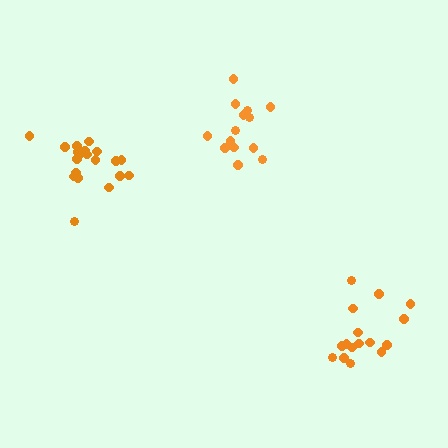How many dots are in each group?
Group 1: 14 dots, Group 2: 16 dots, Group 3: 20 dots (50 total).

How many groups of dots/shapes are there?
There are 3 groups.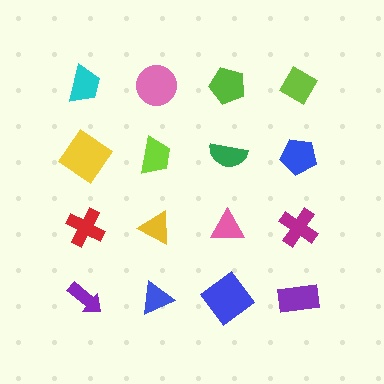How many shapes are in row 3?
4 shapes.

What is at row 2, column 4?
A blue pentagon.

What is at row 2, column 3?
A green semicircle.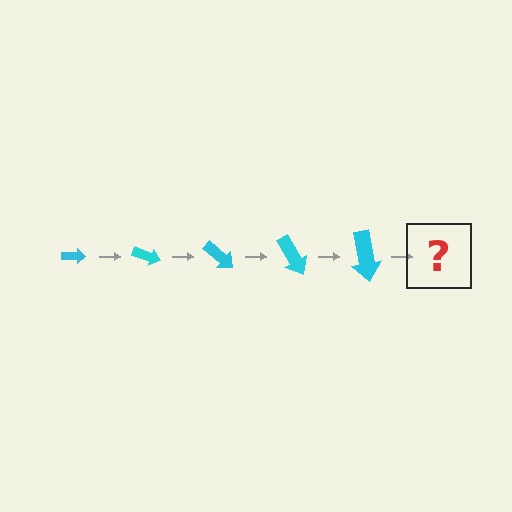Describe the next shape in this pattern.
It should be an arrow, larger than the previous one and rotated 100 degrees from the start.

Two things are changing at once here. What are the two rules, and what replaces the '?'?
The two rules are that the arrow grows larger each step and it rotates 20 degrees each step. The '?' should be an arrow, larger than the previous one and rotated 100 degrees from the start.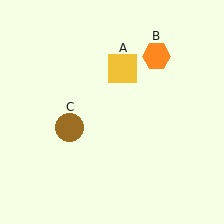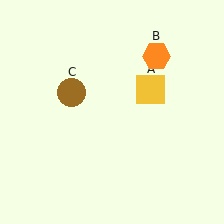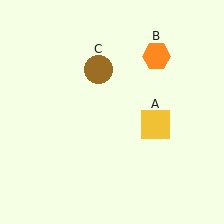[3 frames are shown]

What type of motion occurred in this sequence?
The yellow square (object A), brown circle (object C) rotated clockwise around the center of the scene.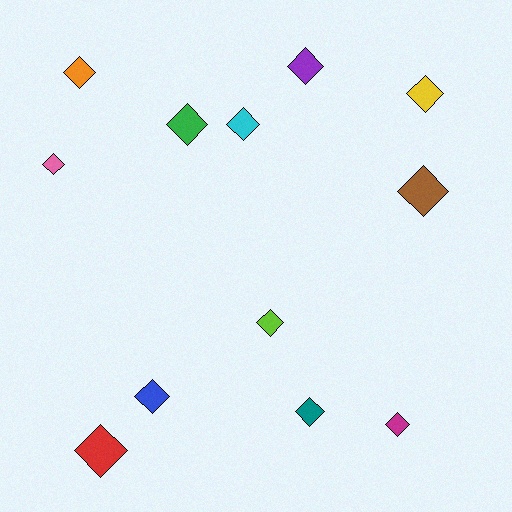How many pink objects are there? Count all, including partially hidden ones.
There is 1 pink object.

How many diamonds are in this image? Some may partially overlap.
There are 12 diamonds.